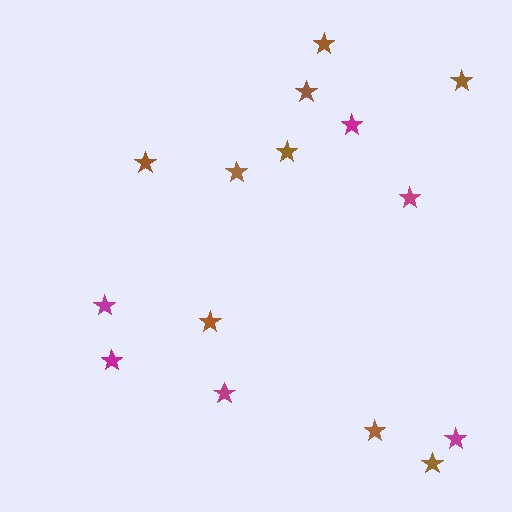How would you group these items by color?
There are 2 groups: one group of magenta stars (6) and one group of brown stars (9).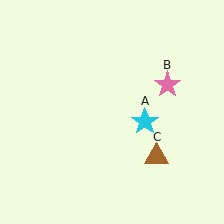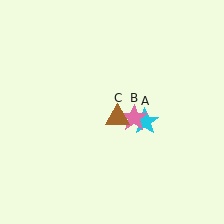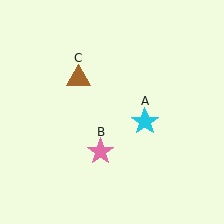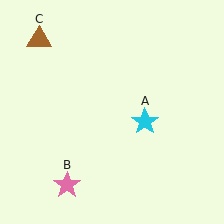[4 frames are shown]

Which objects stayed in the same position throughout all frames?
Cyan star (object A) remained stationary.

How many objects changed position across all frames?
2 objects changed position: pink star (object B), brown triangle (object C).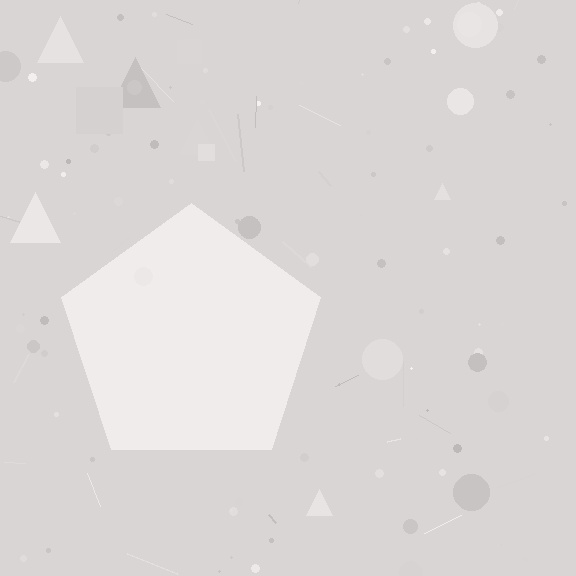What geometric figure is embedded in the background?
A pentagon is embedded in the background.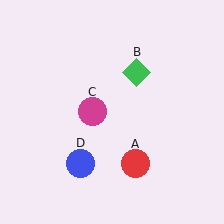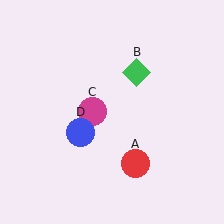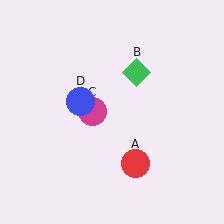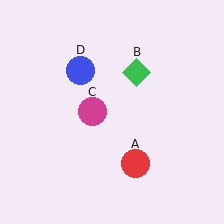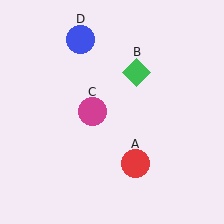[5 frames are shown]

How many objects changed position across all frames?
1 object changed position: blue circle (object D).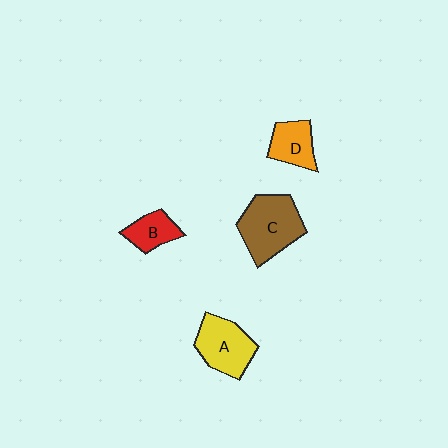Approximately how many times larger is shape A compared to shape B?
Approximately 1.7 times.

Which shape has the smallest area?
Shape B (red).